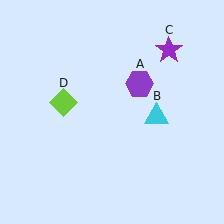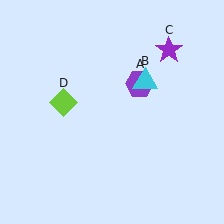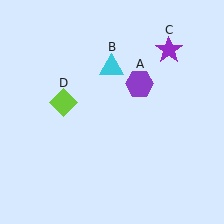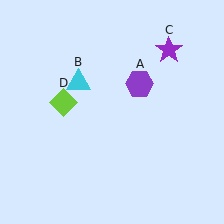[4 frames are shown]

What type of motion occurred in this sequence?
The cyan triangle (object B) rotated counterclockwise around the center of the scene.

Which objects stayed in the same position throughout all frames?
Purple hexagon (object A) and purple star (object C) and lime diamond (object D) remained stationary.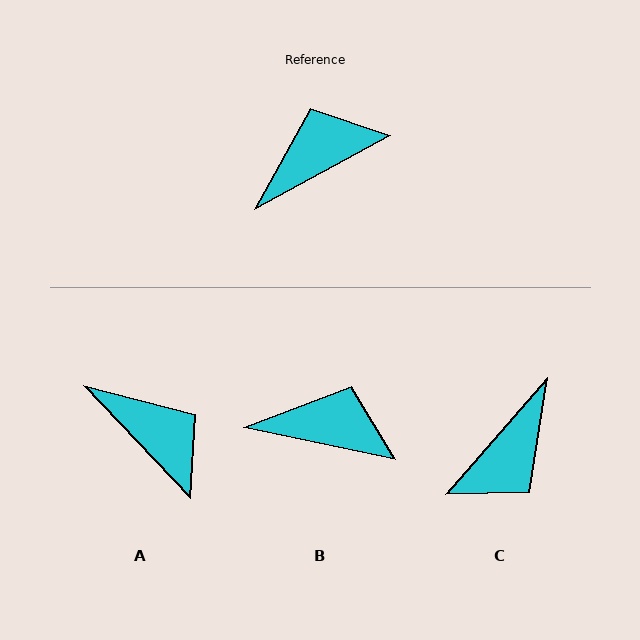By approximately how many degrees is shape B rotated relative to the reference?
Approximately 40 degrees clockwise.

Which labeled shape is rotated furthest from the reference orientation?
C, about 160 degrees away.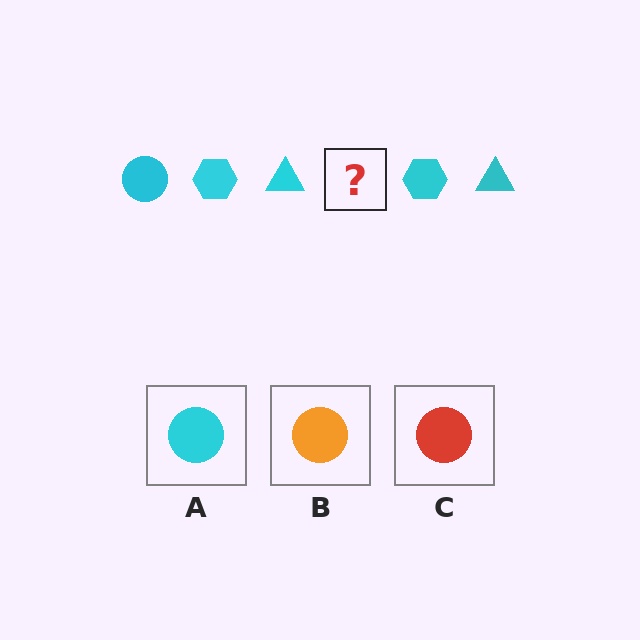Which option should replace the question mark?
Option A.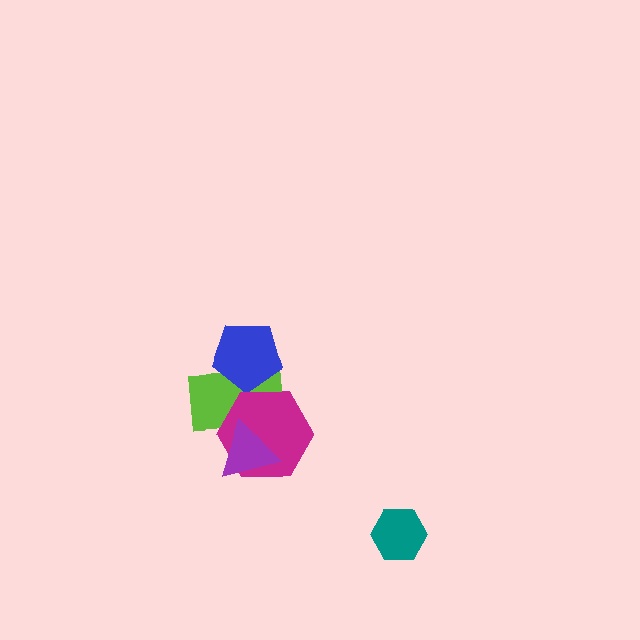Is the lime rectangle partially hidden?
Yes, it is partially covered by another shape.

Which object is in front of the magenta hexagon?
The purple triangle is in front of the magenta hexagon.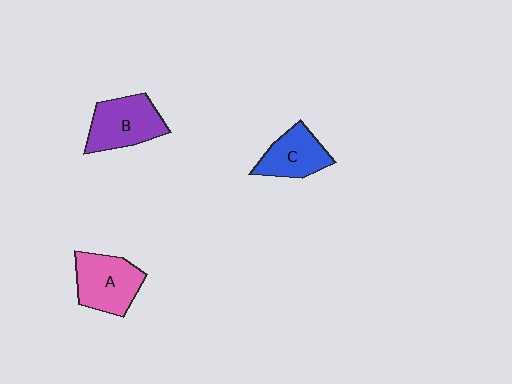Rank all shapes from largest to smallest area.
From largest to smallest: A (pink), B (purple), C (blue).